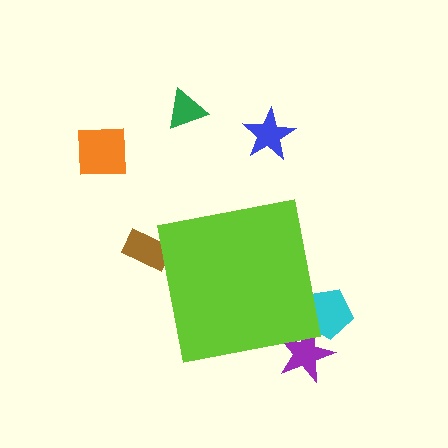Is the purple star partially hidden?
Yes, the purple star is partially hidden behind the lime square.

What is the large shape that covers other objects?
A lime square.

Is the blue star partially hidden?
No, the blue star is fully visible.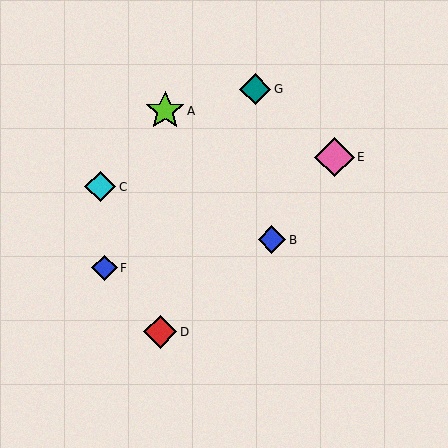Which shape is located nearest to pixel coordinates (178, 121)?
The lime star (labeled A) at (165, 111) is nearest to that location.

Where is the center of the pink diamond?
The center of the pink diamond is at (334, 157).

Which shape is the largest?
The pink diamond (labeled E) is the largest.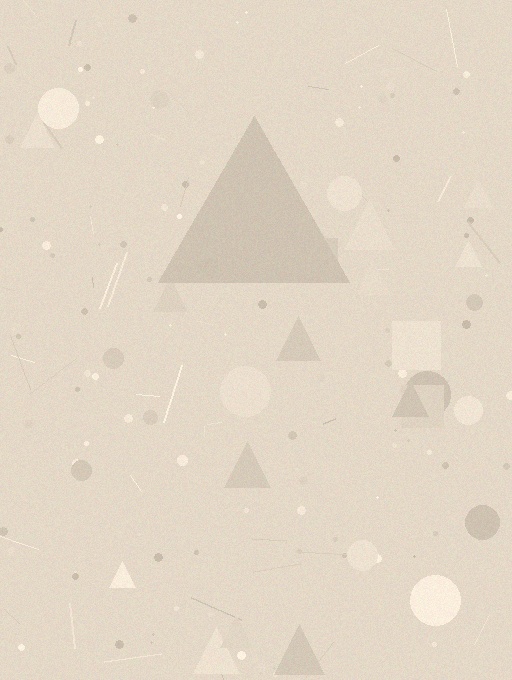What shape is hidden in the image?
A triangle is hidden in the image.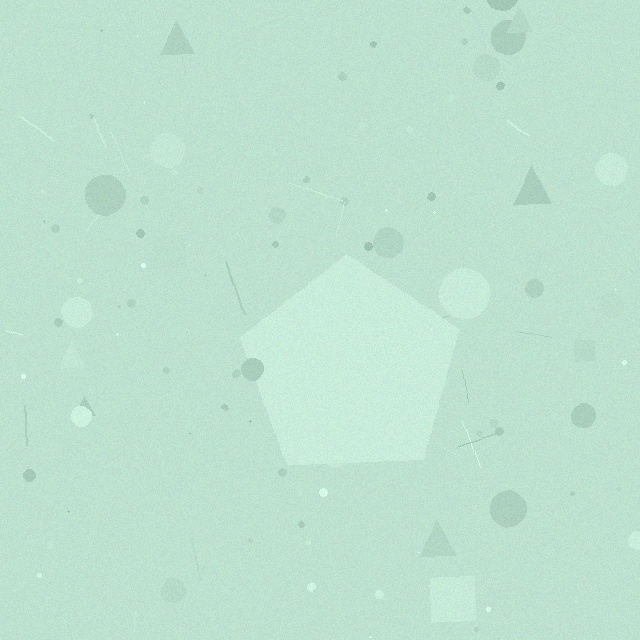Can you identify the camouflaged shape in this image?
The camouflaged shape is a pentagon.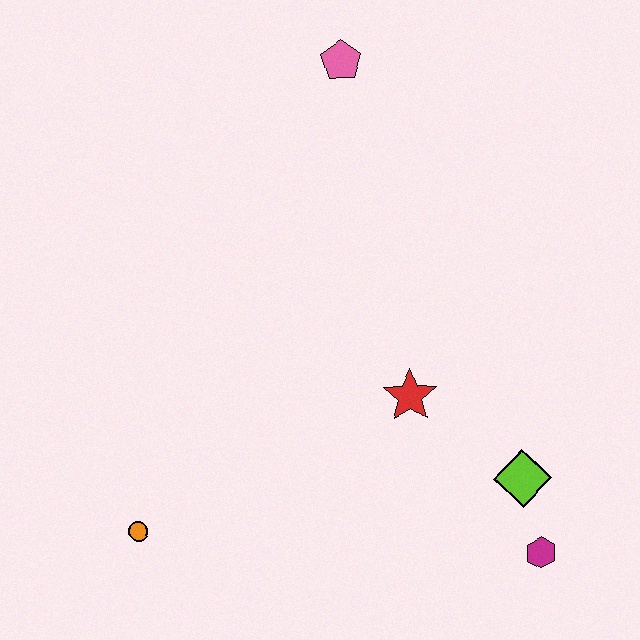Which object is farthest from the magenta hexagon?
The pink pentagon is farthest from the magenta hexagon.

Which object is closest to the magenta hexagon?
The lime diamond is closest to the magenta hexagon.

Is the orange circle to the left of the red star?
Yes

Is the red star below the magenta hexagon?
No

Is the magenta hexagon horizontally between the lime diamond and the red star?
No